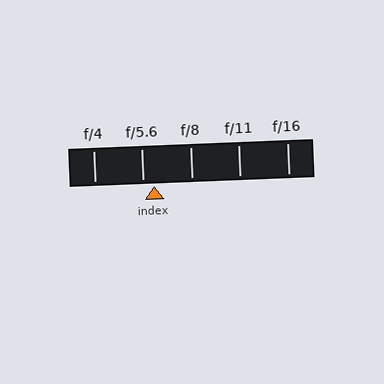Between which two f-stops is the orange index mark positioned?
The index mark is between f/5.6 and f/8.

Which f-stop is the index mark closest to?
The index mark is closest to f/5.6.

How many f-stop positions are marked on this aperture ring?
There are 5 f-stop positions marked.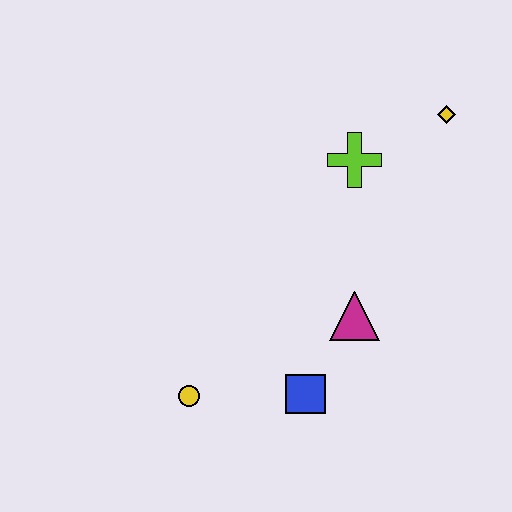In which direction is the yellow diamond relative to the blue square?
The yellow diamond is above the blue square.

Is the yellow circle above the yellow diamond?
No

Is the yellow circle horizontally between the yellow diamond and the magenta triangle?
No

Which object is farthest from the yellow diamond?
The yellow circle is farthest from the yellow diamond.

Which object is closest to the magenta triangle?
The blue square is closest to the magenta triangle.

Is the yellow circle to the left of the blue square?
Yes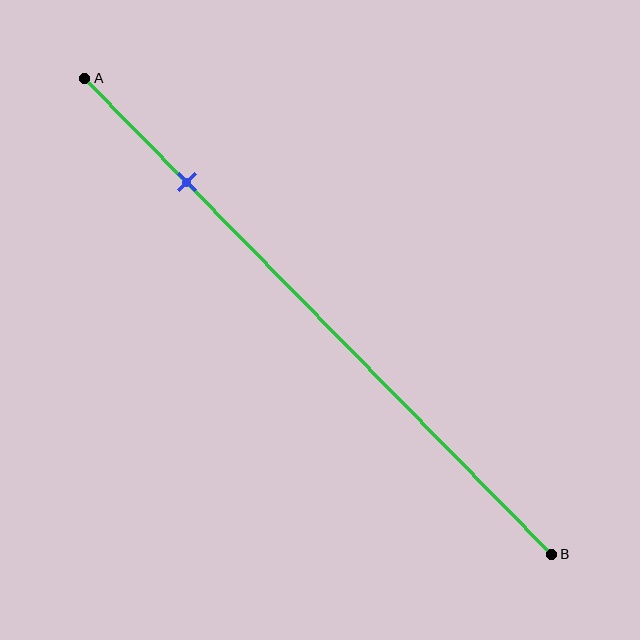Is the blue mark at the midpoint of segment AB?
No, the mark is at about 20% from A, not at the 50% midpoint.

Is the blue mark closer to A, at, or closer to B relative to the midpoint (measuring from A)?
The blue mark is closer to point A than the midpoint of segment AB.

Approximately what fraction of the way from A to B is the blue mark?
The blue mark is approximately 20% of the way from A to B.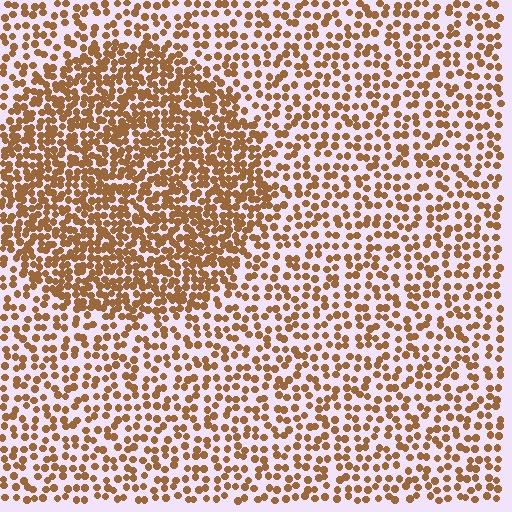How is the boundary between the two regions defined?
The boundary is defined by a change in element density (approximately 1.9x ratio). All elements are the same color, size, and shape.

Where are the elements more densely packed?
The elements are more densely packed inside the circle boundary.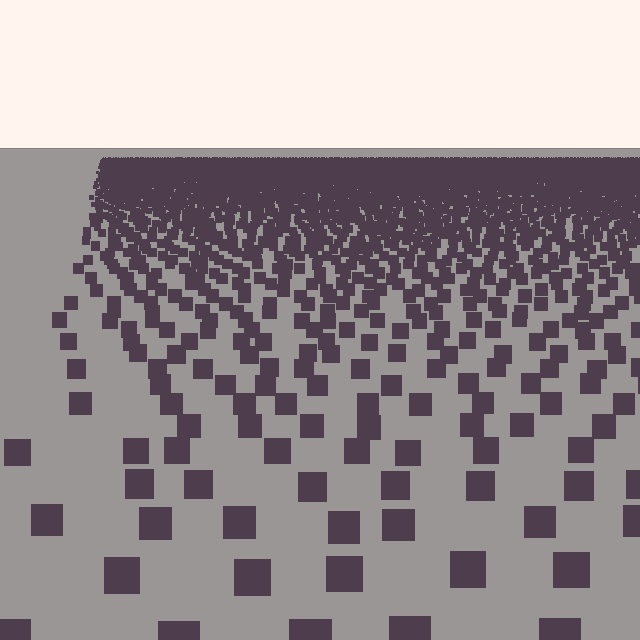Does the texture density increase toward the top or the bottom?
Density increases toward the top.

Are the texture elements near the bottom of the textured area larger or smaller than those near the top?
Larger. Near the bottom, elements are closer to the viewer and appear at a bigger on-screen size.